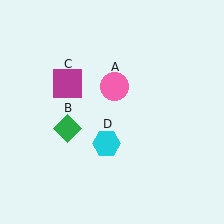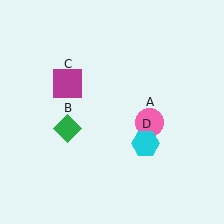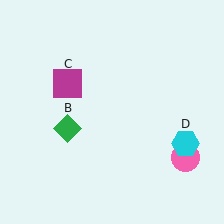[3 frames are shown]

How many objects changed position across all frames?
2 objects changed position: pink circle (object A), cyan hexagon (object D).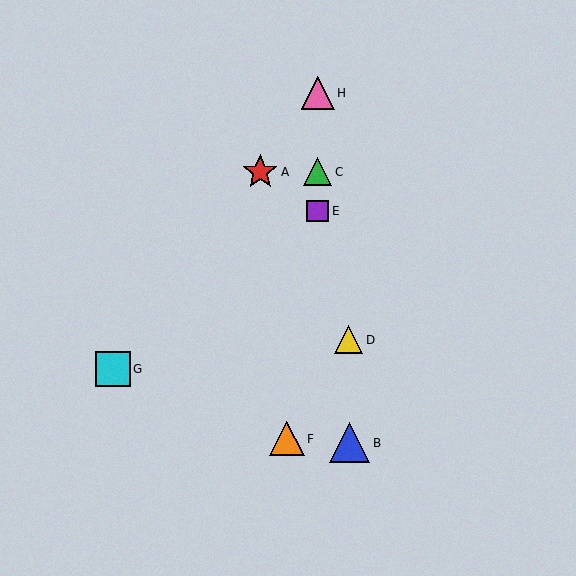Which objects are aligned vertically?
Objects C, E, H are aligned vertically.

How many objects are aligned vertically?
3 objects (C, E, H) are aligned vertically.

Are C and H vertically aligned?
Yes, both are at x≈317.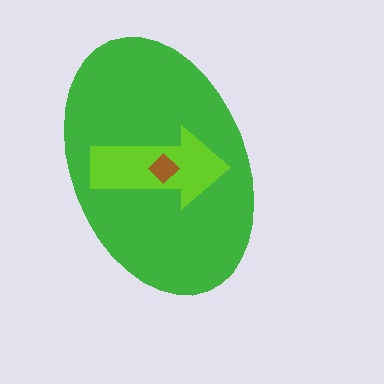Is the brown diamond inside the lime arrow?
Yes.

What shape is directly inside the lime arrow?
The brown diamond.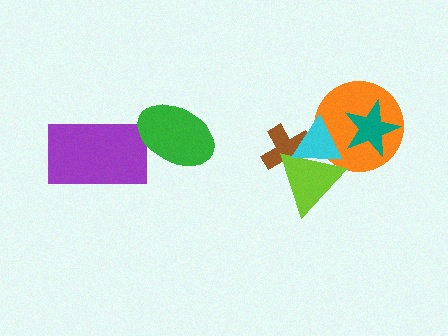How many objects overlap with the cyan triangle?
3 objects overlap with the cyan triangle.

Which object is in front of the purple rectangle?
The green ellipse is in front of the purple rectangle.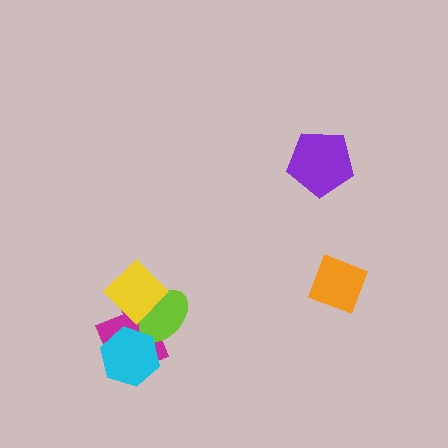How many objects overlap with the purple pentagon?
0 objects overlap with the purple pentagon.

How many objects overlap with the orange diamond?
0 objects overlap with the orange diamond.